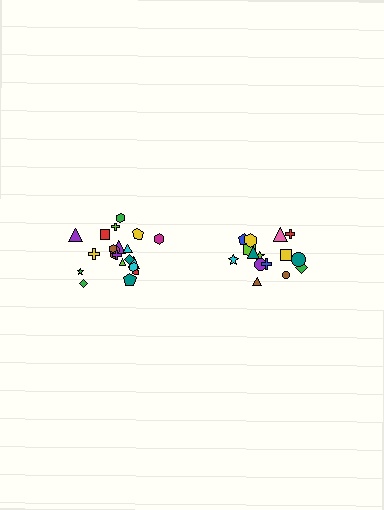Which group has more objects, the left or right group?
The left group.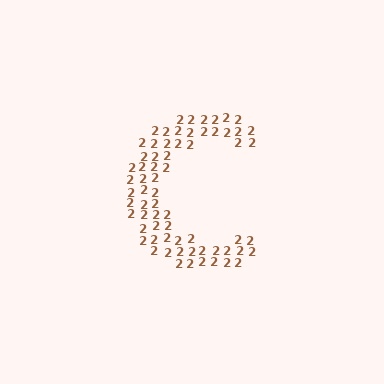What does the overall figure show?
The overall figure shows the letter C.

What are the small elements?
The small elements are digit 2's.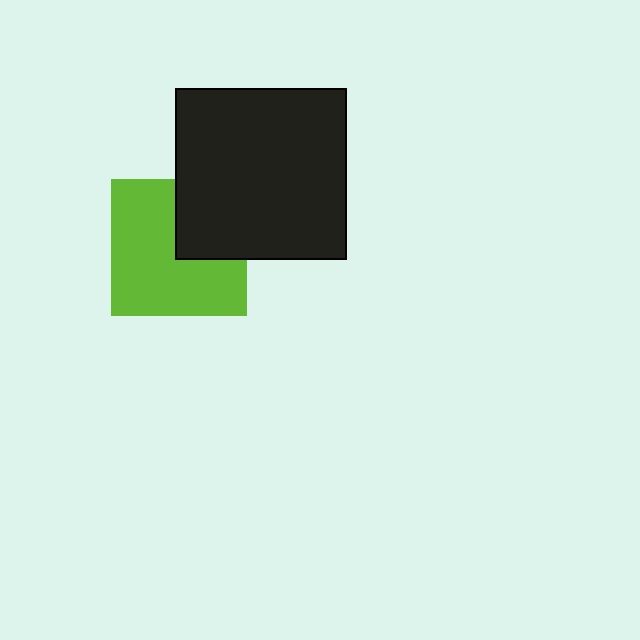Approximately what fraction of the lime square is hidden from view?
Roughly 31% of the lime square is hidden behind the black square.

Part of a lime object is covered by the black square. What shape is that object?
It is a square.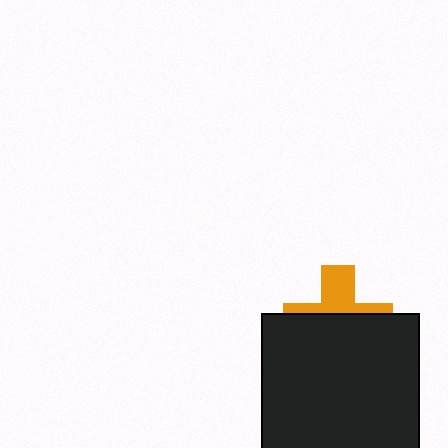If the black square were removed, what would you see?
You would see the complete orange cross.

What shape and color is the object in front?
The object in front is a black square.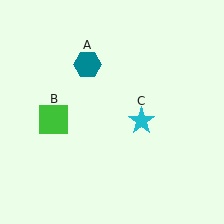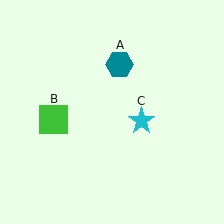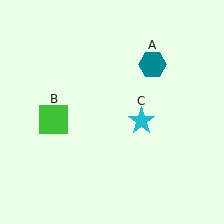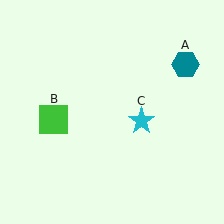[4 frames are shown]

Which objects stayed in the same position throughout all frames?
Green square (object B) and cyan star (object C) remained stationary.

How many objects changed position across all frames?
1 object changed position: teal hexagon (object A).